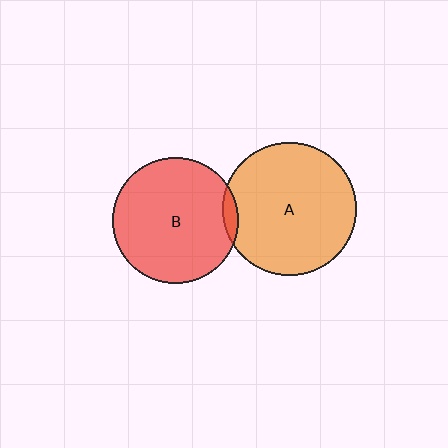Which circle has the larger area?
Circle A (orange).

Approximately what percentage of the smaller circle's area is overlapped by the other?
Approximately 5%.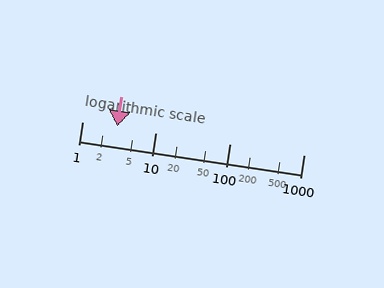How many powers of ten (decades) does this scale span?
The scale spans 3 decades, from 1 to 1000.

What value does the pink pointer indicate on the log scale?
The pointer indicates approximately 3.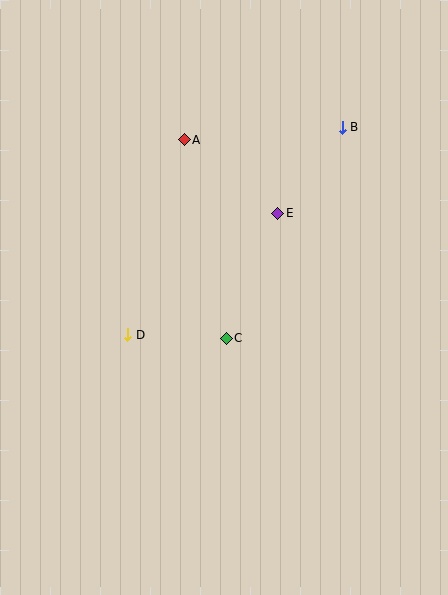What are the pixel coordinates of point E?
Point E is at (278, 213).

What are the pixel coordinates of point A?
Point A is at (184, 140).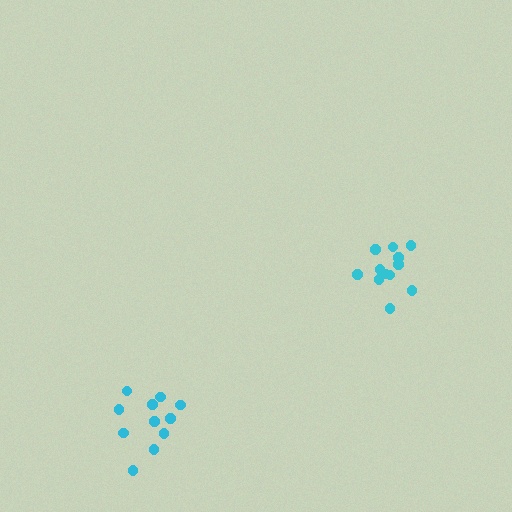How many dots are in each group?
Group 1: 12 dots, Group 2: 11 dots (23 total).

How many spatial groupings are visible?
There are 2 spatial groupings.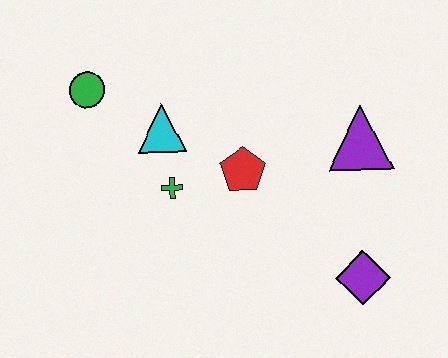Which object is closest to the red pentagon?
The green cross is closest to the red pentagon.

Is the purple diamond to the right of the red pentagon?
Yes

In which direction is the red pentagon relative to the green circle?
The red pentagon is to the right of the green circle.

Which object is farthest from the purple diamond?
The green circle is farthest from the purple diamond.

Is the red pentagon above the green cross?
Yes